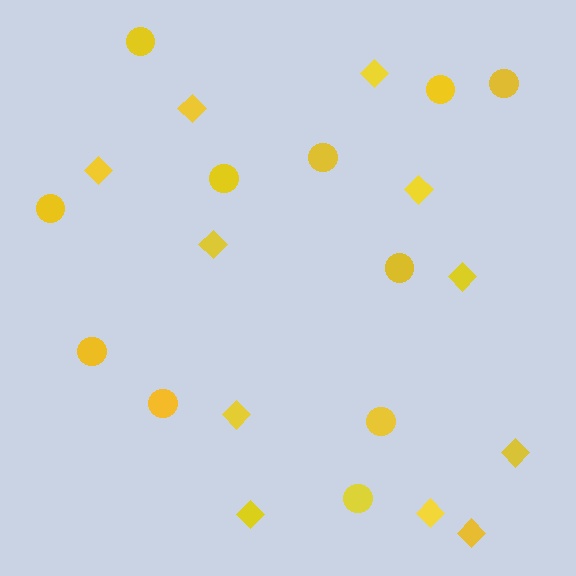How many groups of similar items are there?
There are 2 groups: one group of circles (11) and one group of diamonds (11).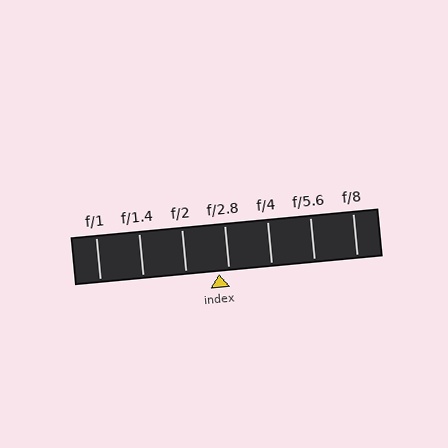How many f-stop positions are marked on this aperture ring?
There are 7 f-stop positions marked.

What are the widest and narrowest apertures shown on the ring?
The widest aperture shown is f/1 and the narrowest is f/8.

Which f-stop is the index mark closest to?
The index mark is closest to f/2.8.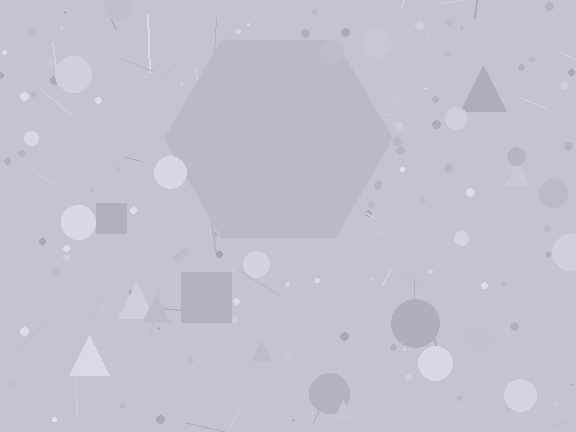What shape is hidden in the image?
A hexagon is hidden in the image.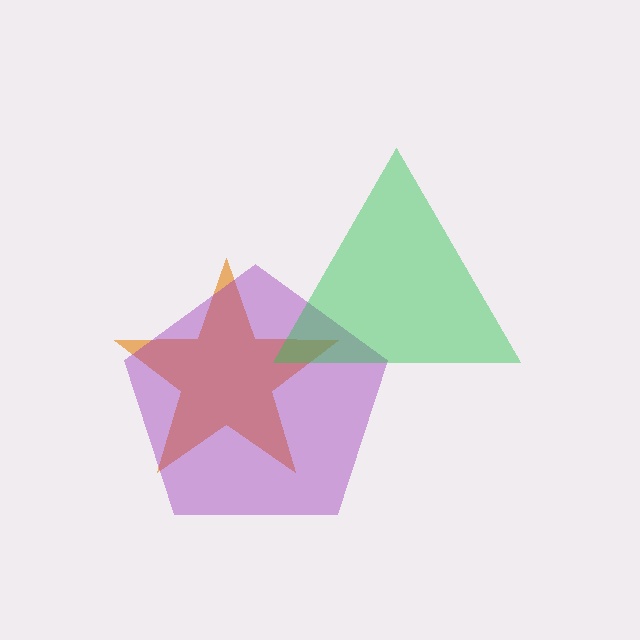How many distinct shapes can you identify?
There are 3 distinct shapes: an orange star, a purple pentagon, a green triangle.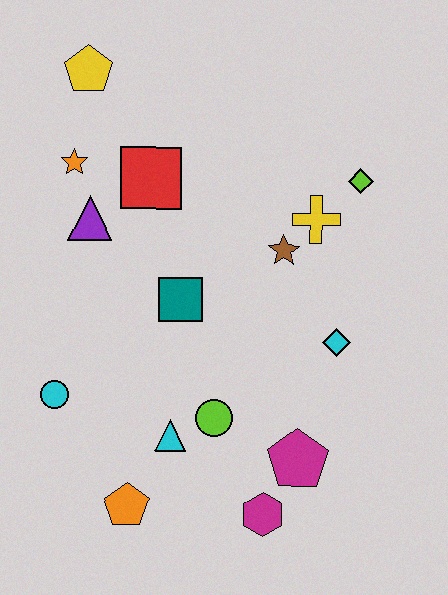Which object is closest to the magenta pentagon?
The magenta hexagon is closest to the magenta pentagon.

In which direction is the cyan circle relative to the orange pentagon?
The cyan circle is above the orange pentagon.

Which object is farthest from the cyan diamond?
The yellow pentagon is farthest from the cyan diamond.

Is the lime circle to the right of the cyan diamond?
No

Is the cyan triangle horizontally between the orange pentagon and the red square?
No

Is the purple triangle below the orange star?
Yes